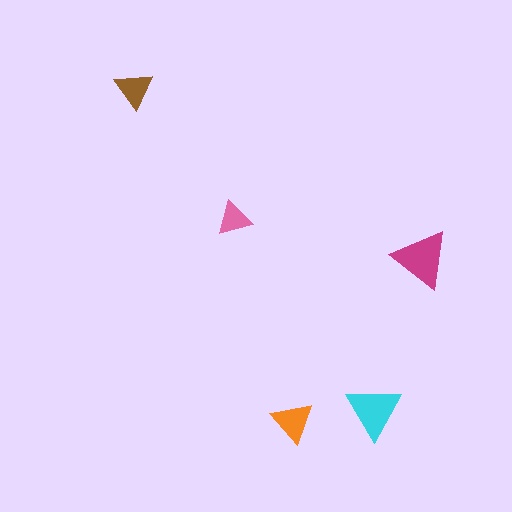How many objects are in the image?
There are 5 objects in the image.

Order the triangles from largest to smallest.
the magenta one, the cyan one, the orange one, the brown one, the pink one.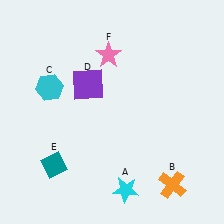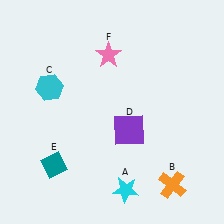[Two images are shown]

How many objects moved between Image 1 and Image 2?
1 object moved between the two images.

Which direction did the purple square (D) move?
The purple square (D) moved down.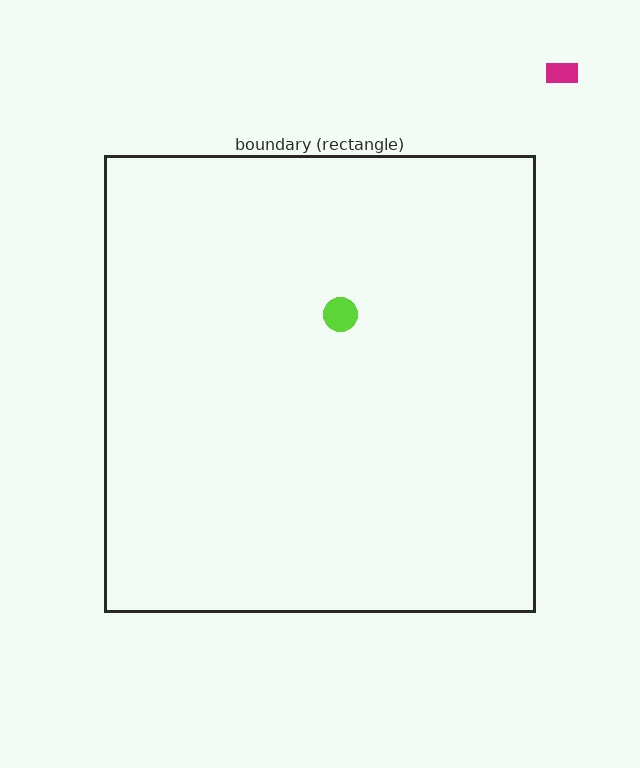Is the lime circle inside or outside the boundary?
Inside.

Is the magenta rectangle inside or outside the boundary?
Outside.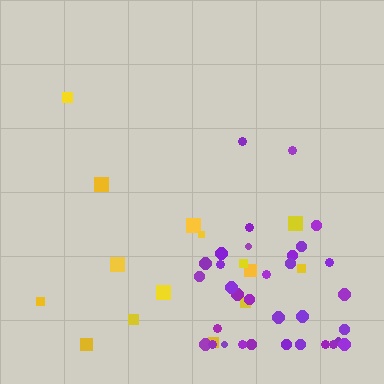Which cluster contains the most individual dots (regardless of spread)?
Purple (33).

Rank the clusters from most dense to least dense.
purple, yellow.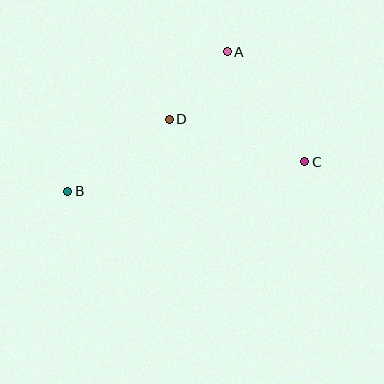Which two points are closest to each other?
Points A and D are closest to each other.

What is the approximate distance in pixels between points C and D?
The distance between C and D is approximately 142 pixels.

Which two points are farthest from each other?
Points B and C are farthest from each other.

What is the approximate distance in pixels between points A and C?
The distance between A and C is approximately 135 pixels.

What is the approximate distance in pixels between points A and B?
The distance between A and B is approximately 212 pixels.